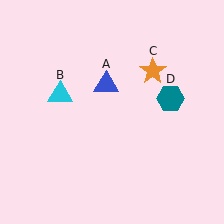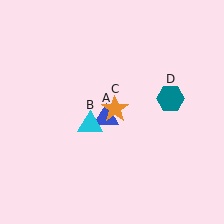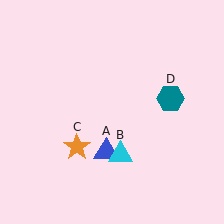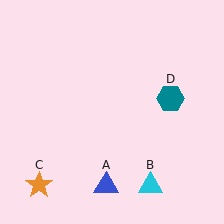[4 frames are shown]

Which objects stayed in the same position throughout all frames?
Teal hexagon (object D) remained stationary.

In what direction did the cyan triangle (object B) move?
The cyan triangle (object B) moved down and to the right.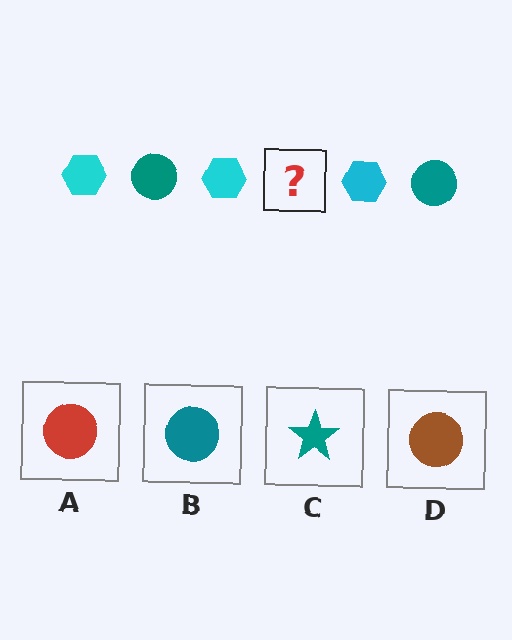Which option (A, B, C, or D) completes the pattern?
B.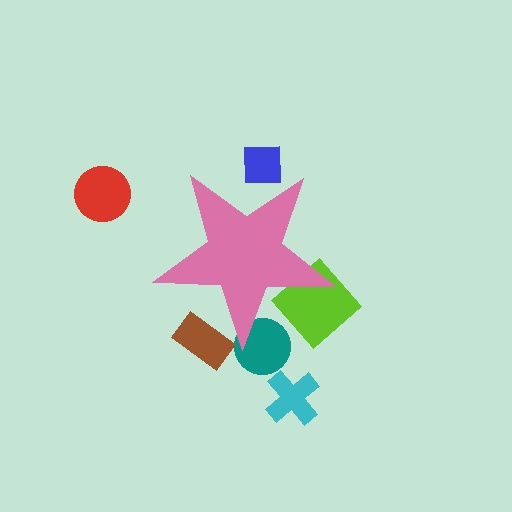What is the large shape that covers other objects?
A pink star.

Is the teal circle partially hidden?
Yes, the teal circle is partially hidden behind the pink star.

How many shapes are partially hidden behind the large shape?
4 shapes are partially hidden.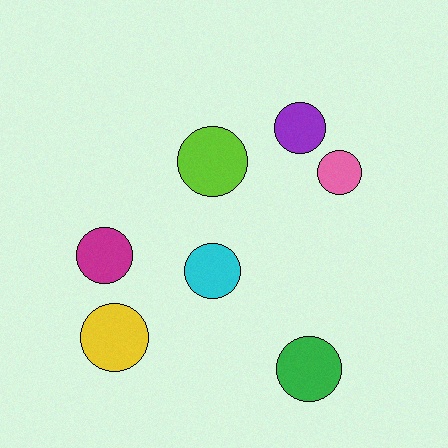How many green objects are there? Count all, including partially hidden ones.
There is 1 green object.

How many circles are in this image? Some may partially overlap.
There are 7 circles.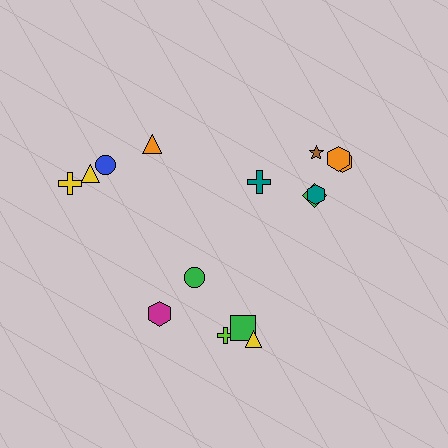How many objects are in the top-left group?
There are 4 objects.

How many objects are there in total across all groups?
There are 15 objects.